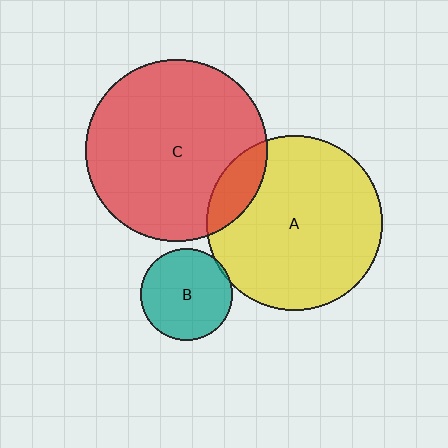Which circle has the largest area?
Circle C (red).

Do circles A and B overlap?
Yes.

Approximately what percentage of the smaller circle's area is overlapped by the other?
Approximately 5%.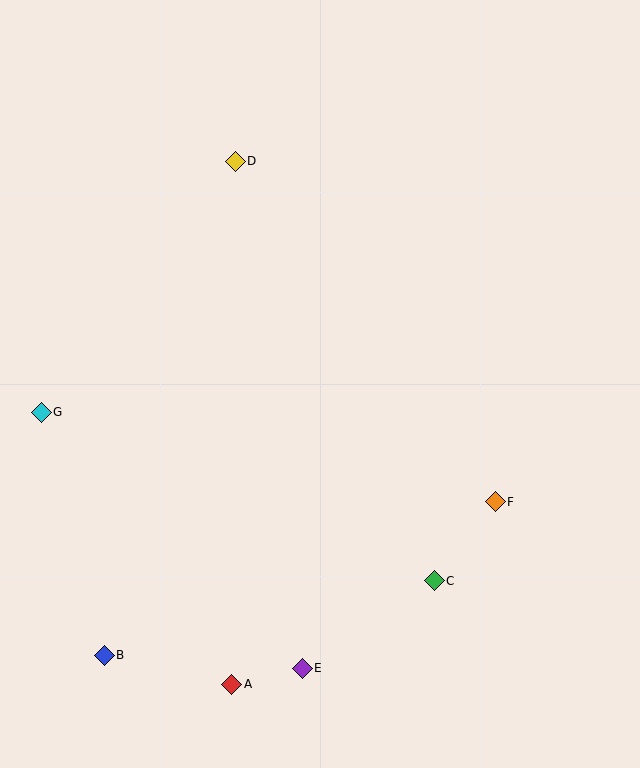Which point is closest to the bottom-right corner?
Point C is closest to the bottom-right corner.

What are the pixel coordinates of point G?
Point G is at (41, 412).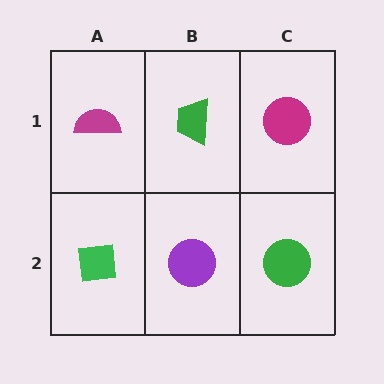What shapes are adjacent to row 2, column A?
A magenta semicircle (row 1, column A), a purple circle (row 2, column B).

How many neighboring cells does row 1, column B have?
3.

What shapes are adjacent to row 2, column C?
A magenta circle (row 1, column C), a purple circle (row 2, column B).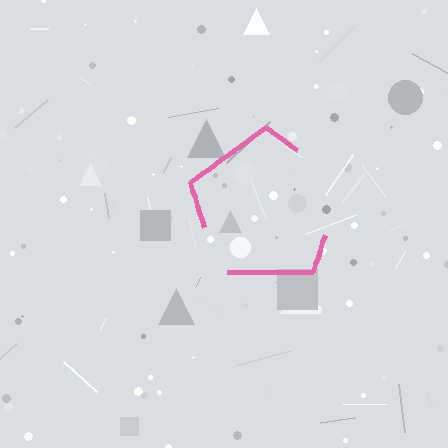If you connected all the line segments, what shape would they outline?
They would outline a pentagon.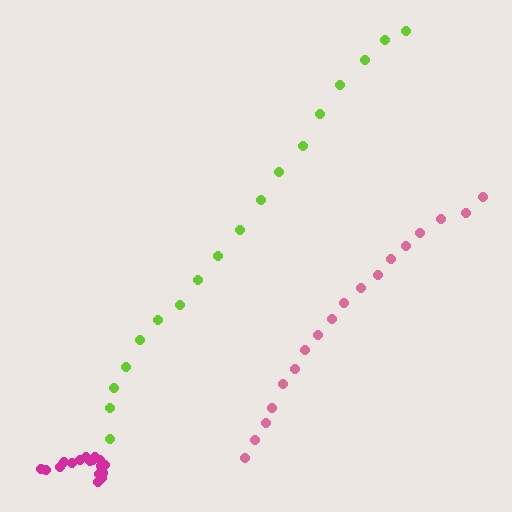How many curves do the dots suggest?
There are 3 distinct paths.